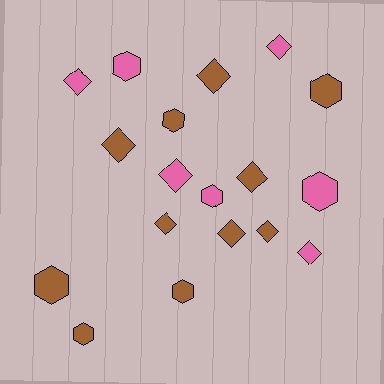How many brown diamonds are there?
There are 6 brown diamonds.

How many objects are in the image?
There are 18 objects.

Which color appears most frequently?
Brown, with 11 objects.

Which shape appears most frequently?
Diamond, with 10 objects.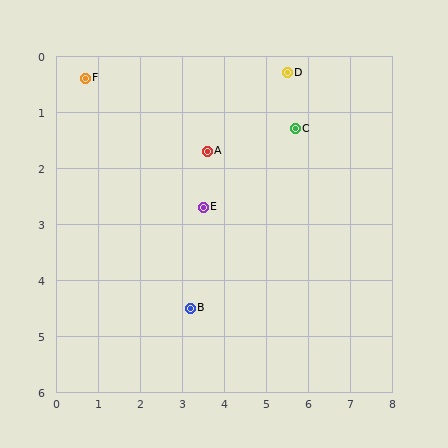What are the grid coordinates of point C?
Point C is at approximately (5.7, 1.3).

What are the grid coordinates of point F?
Point F is at approximately (0.7, 0.4).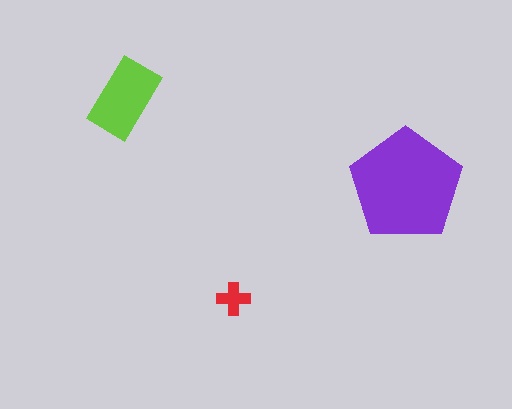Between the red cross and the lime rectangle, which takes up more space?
The lime rectangle.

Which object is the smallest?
The red cross.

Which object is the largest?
The purple pentagon.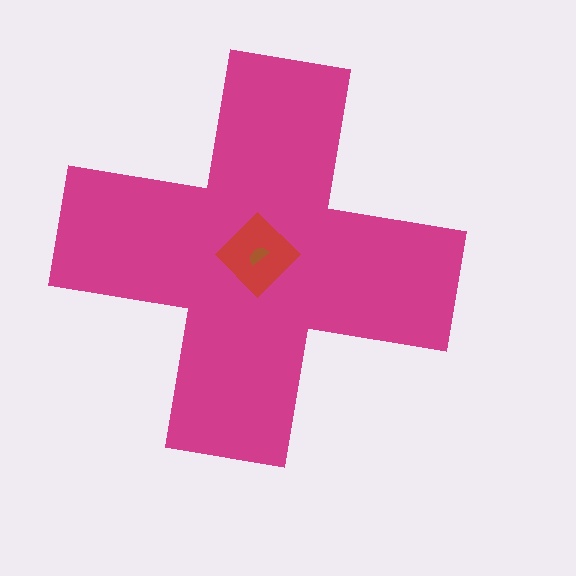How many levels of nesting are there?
3.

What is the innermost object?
The brown semicircle.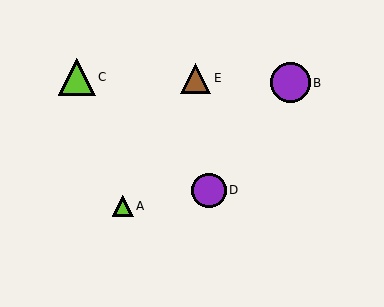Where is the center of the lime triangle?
The center of the lime triangle is at (123, 206).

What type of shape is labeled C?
Shape C is a lime triangle.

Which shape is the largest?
The purple circle (labeled B) is the largest.